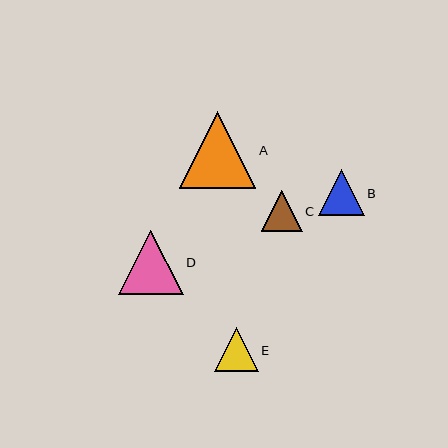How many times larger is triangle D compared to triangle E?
Triangle D is approximately 1.5 times the size of triangle E.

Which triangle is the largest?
Triangle A is the largest with a size of approximately 77 pixels.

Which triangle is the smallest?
Triangle C is the smallest with a size of approximately 41 pixels.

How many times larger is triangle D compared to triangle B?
Triangle D is approximately 1.4 times the size of triangle B.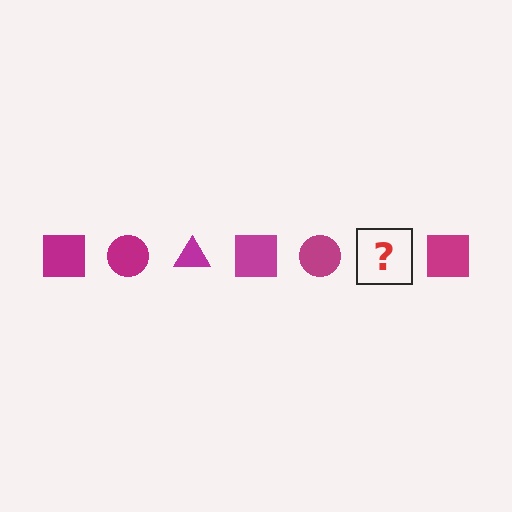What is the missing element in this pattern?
The missing element is a magenta triangle.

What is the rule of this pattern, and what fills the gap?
The rule is that the pattern cycles through square, circle, triangle shapes in magenta. The gap should be filled with a magenta triangle.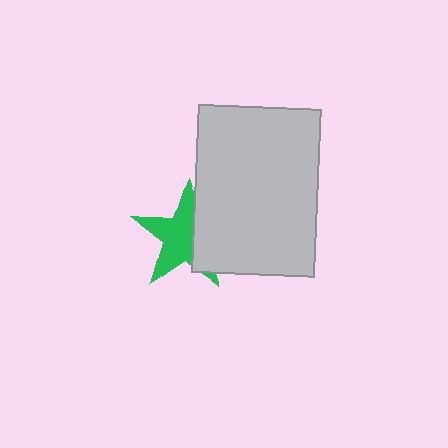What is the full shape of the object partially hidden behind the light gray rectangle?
The partially hidden object is a green star.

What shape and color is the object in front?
The object in front is a light gray rectangle.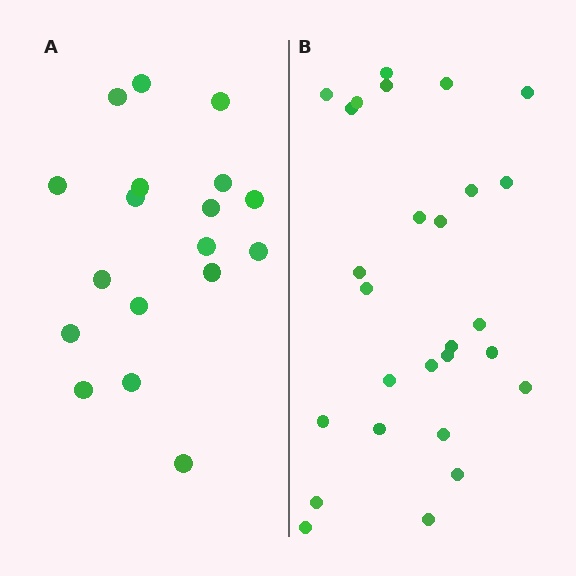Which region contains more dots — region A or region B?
Region B (the right region) has more dots.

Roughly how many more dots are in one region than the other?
Region B has roughly 8 or so more dots than region A.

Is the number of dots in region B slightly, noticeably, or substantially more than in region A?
Region B has substantially more. The ratio is roughly 1.5 to 1.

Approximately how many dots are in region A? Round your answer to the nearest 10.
About 20 dots. (The exact count is 18, which rounds to 20.)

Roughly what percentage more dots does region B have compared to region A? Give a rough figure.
About 50% more.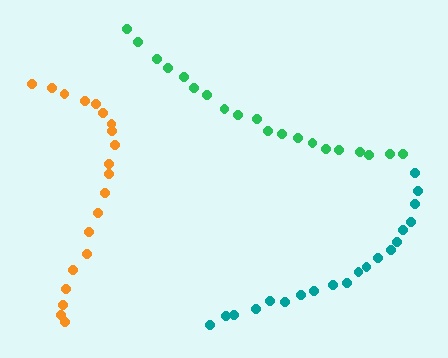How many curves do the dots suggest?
There are 3 distinct paths.